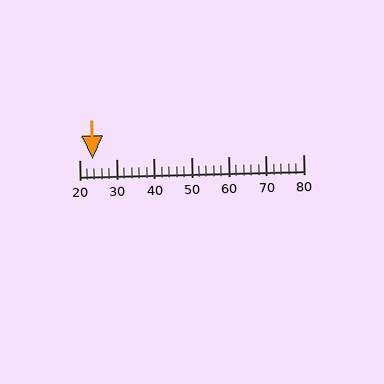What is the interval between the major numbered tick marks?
The major tick marks are spaced 10 units apart.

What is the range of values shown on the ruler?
The ruler shows values from 20 to 80.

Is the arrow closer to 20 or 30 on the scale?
The arrow is closer to 20.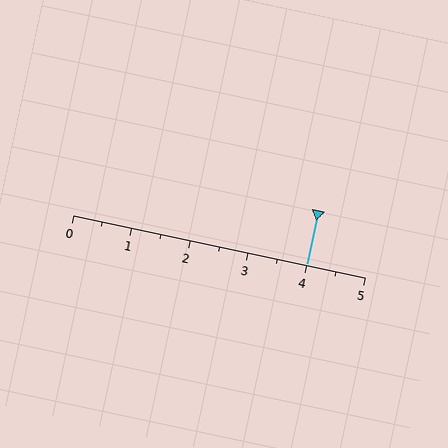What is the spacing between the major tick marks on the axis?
The major ticks are spaced 1 apart.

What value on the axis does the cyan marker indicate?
The marker indicates approximately 4.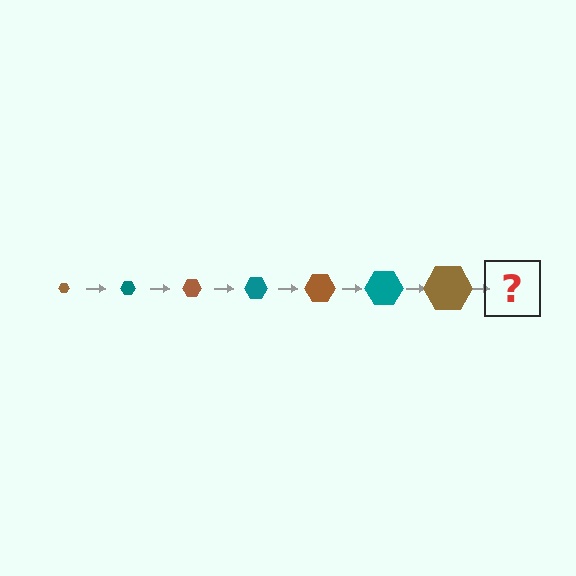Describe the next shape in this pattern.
It should be a teal hexagon, larger than the previous one.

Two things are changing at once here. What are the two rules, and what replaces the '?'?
The two rules are that the hexagon grows larger each step and the color cycles through brown and teal. The '?' should be a teal hexagon, larger than the previous one.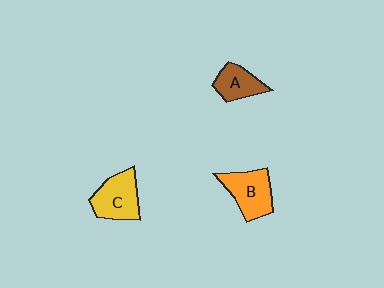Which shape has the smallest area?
Shape A (brown).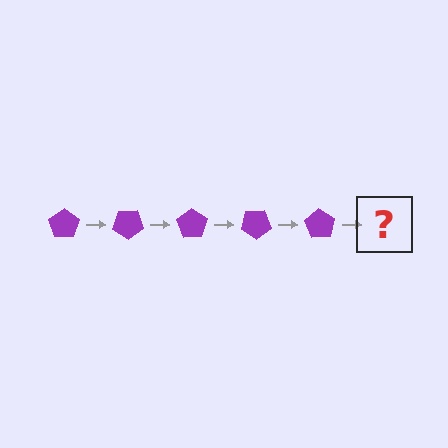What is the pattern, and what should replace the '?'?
The pattern is that the pentagon rotates 35 degrees each step. The '?' should be a purple pentagon rotated 175 degrees.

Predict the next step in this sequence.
The next step is a purple pentagon rotated 175 degrees.